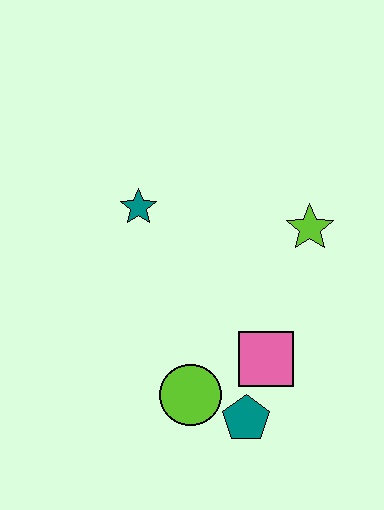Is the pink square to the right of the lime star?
No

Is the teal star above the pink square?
Yes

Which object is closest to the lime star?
The pink square is closest to the lime star.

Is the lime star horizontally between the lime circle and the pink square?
No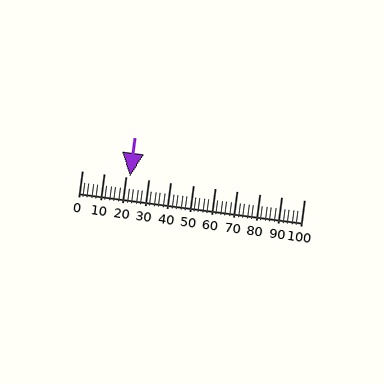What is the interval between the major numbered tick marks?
The major tick marks are spaced 10 units apart.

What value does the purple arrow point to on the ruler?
The purple arrow points to approximately 22.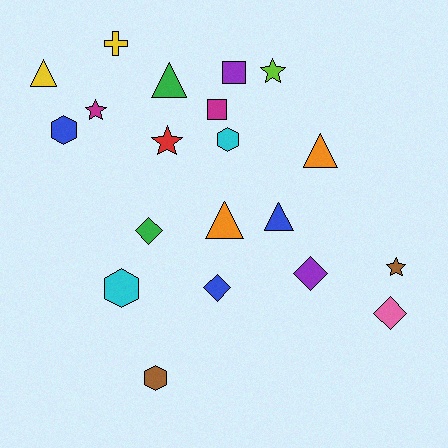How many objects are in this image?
There are 20 objects.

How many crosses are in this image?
There is 1 cross.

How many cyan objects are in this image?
There are 2 cyan objects.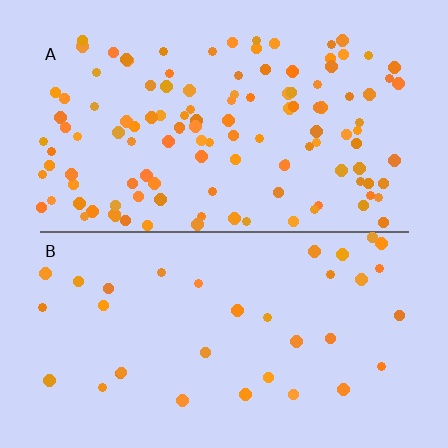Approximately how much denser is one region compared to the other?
Approximately 3.5× — region A over region B.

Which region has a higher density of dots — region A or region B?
A (the top).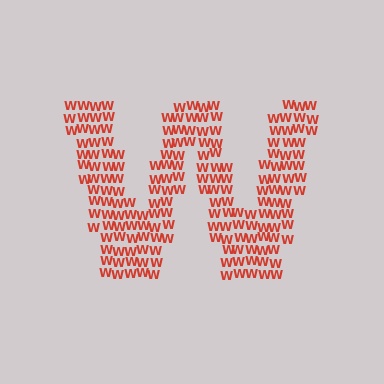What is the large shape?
The large shape is the letter W.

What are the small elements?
The small elements are letter W's.